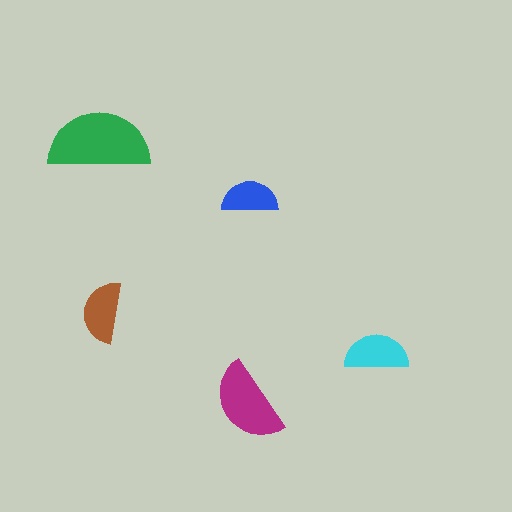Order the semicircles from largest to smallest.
the green one, the magenta one, the cyan one, the brown one, the blue one.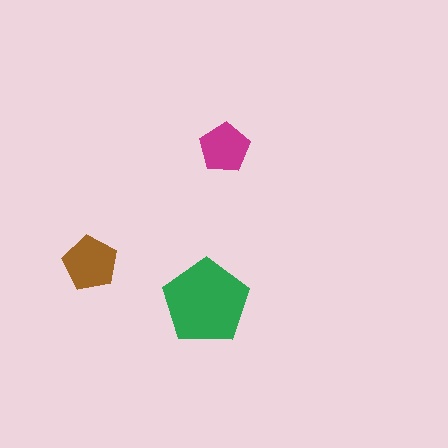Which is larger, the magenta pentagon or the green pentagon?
The green one.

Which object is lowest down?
The green pentagon is bottommost.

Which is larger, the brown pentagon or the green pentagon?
The green one.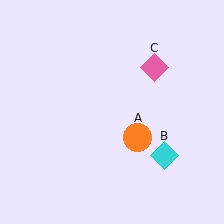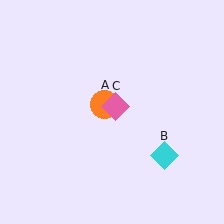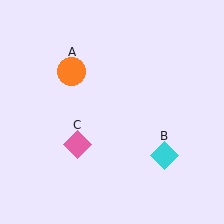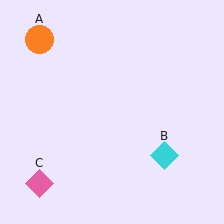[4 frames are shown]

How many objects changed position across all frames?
2 objects changed position: orange circle (object A), pink diamond (object C).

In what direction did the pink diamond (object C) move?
The pink diamond (object C) moved down and to the left.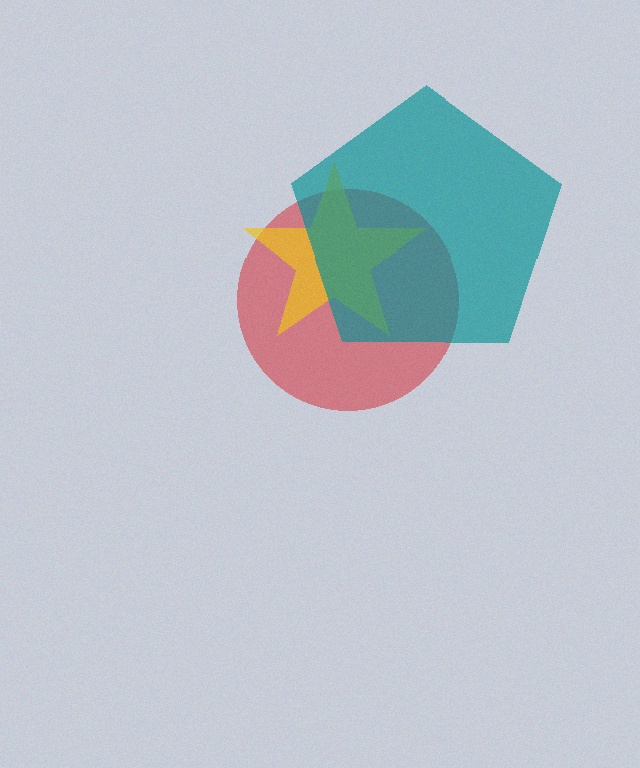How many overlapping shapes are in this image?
There are 3 overlapping shapes in the image.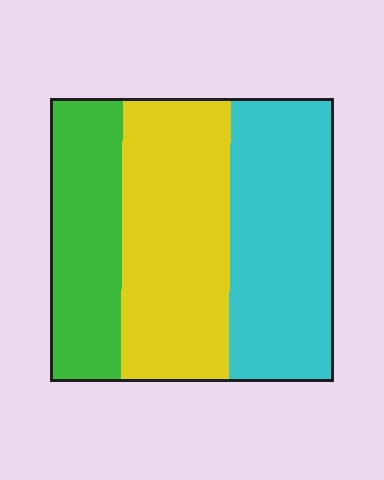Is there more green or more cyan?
Cyan.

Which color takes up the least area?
Green, at roughly 25%.